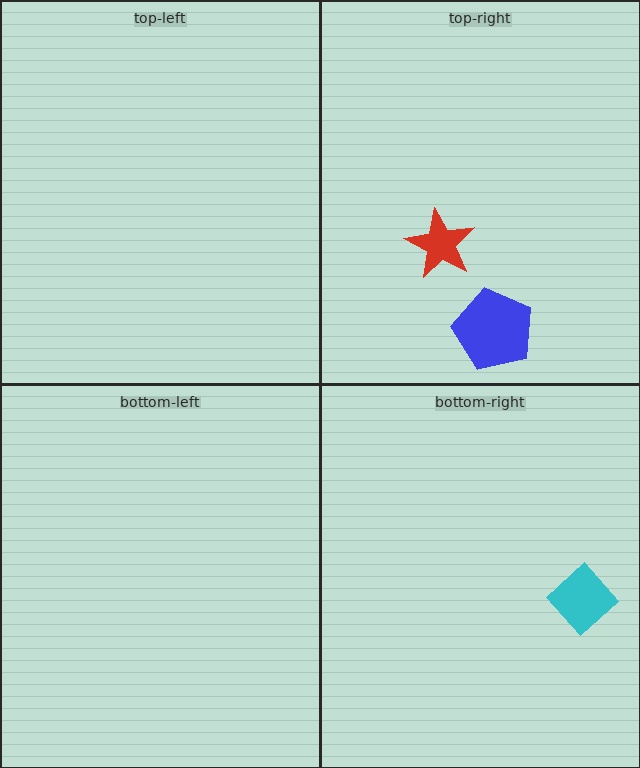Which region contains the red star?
The top-right region.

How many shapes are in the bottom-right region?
1.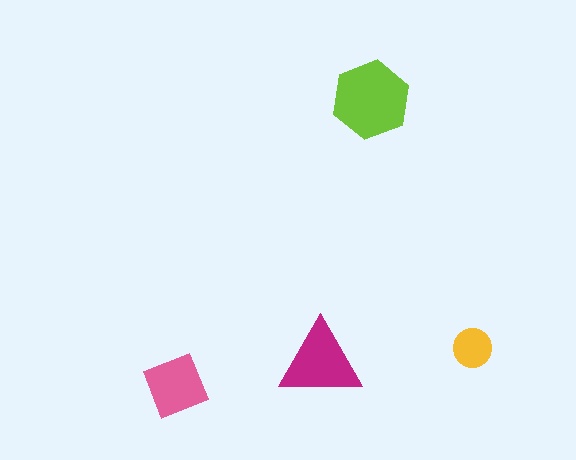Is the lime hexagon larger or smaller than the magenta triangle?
Larger.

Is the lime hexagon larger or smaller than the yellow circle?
Larger.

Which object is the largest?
The lime hexagon.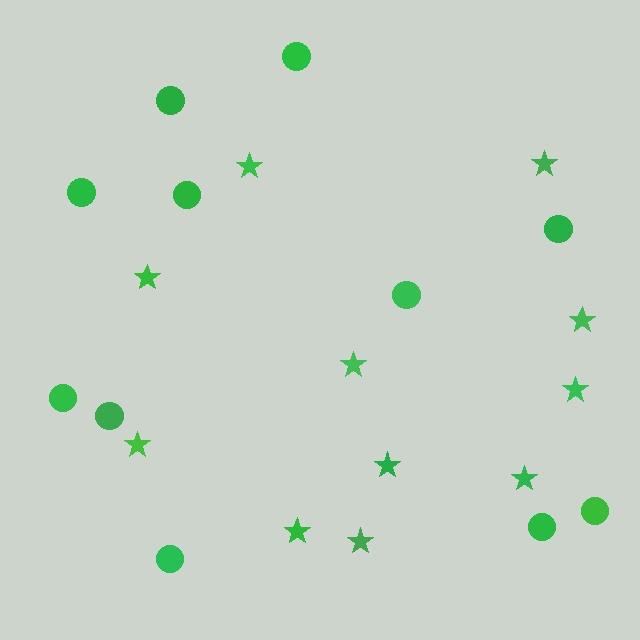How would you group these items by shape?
There are 2 groups: one group of circles (11) and one group of stars (11).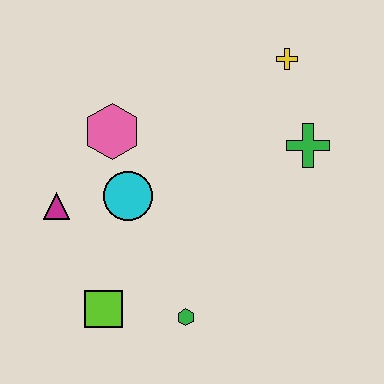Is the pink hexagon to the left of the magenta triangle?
No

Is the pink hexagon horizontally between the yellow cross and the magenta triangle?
Yes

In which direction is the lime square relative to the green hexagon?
The lime square is to the left of the green hexagon.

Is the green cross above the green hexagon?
Yes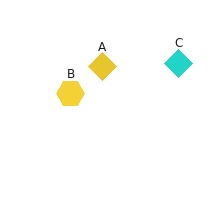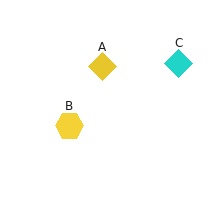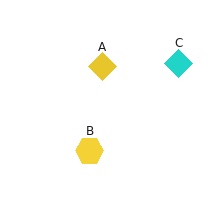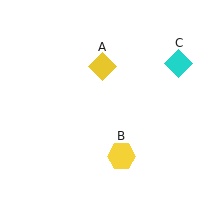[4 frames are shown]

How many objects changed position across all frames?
1 object changed position: yellow hexagon (object B).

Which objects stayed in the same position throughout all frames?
Yellow diamond (object A) and cyan diamond (object C) remained stationary.